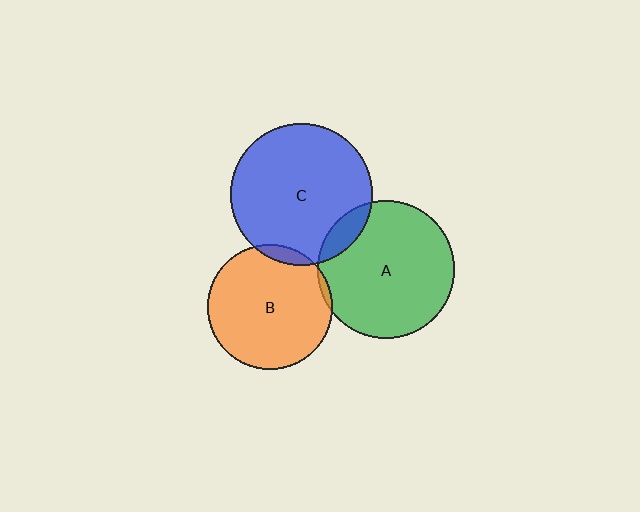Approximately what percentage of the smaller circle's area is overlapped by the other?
Approximately 5%.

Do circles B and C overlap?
Yes.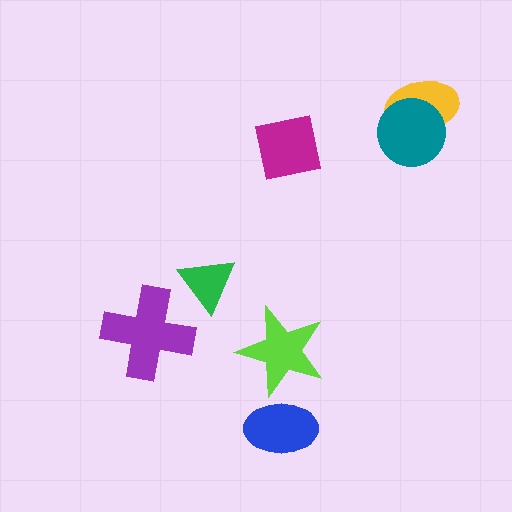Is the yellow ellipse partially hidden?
Yes, it is partially covered by another shape.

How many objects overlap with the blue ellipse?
1 object overlaps with the blue ellipse.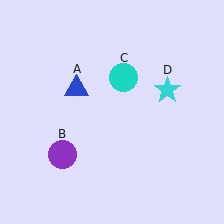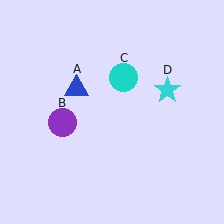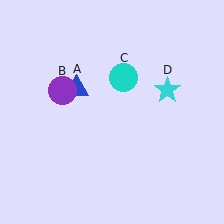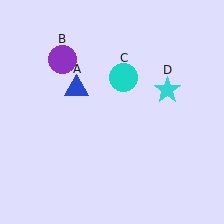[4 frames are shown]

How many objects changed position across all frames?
1 object changed position: purple circle (object B).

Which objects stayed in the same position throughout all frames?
Blue triangle (object A) and cyan circle (object C) and cyan star (object D) remained stationary.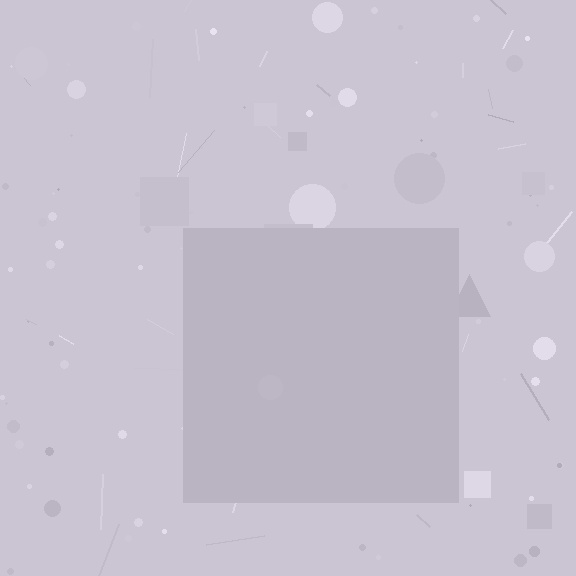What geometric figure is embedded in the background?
A square is embedded in the background.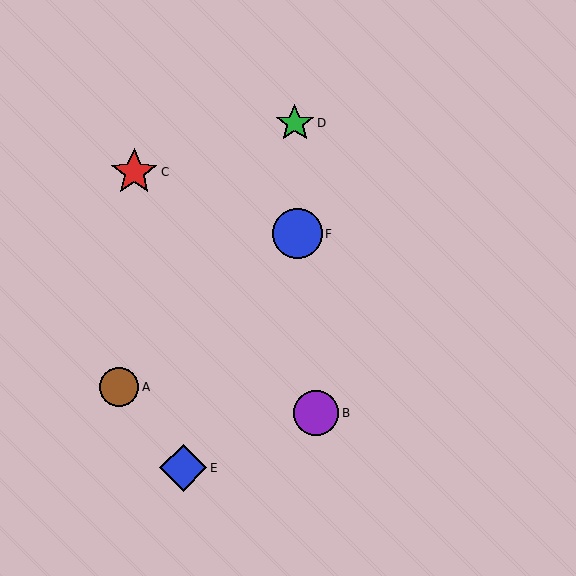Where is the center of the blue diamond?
The center of the blue diamond is at (183, 468).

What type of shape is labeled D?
Shape D is a green star.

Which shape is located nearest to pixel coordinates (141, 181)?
The red star (labeled C) at (134, 172) is nearest to that location.